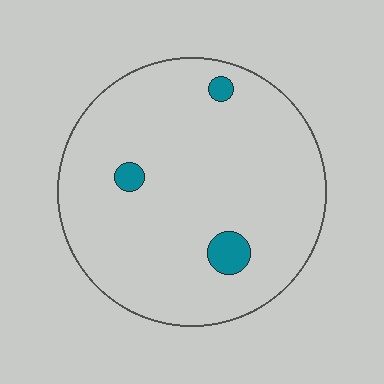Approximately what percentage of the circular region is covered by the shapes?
Approximately 5%.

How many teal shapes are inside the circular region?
3.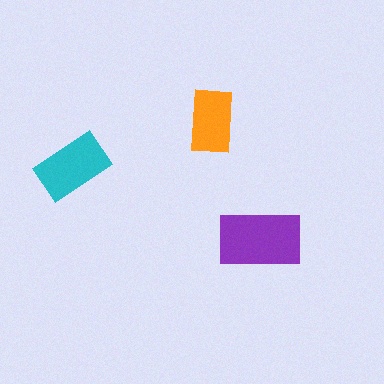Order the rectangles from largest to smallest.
the purple one, the cyan one, the orange one.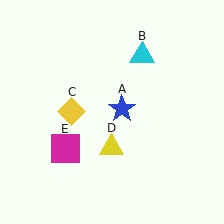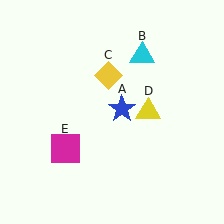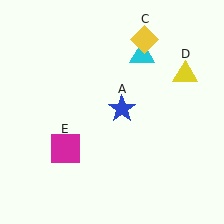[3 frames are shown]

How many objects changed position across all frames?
2 objects changed position: yellow diamond (object C), yellow triangle (object D).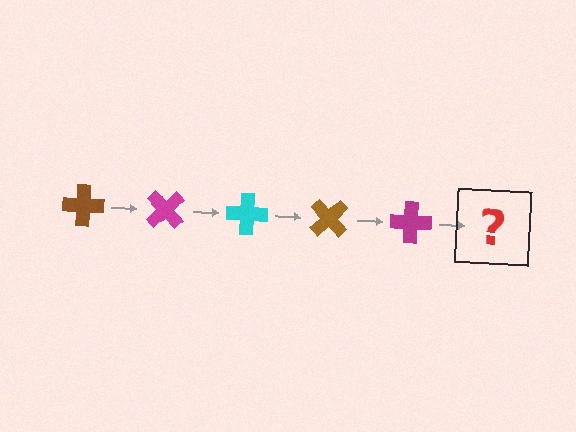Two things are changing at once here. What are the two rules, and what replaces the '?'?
The two rules are that it rotates 45 degrees each step and the color cycles through brown, magenta, and cyan. The '?' should be a cyan cross, rotated 225 degrees from the start.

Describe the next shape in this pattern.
It should be a cyan cross, rotated 225 degrees from the start.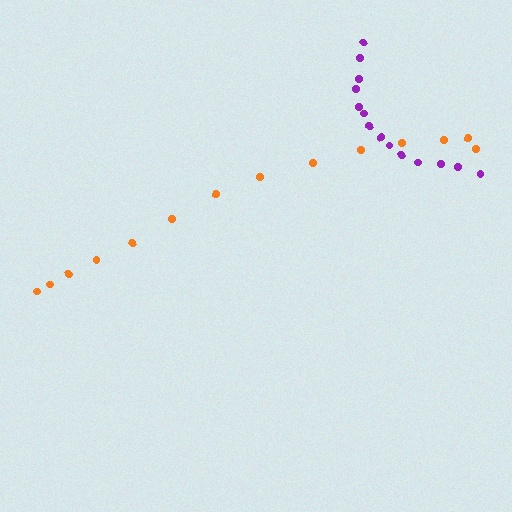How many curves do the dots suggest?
There are 2 distinct paths.